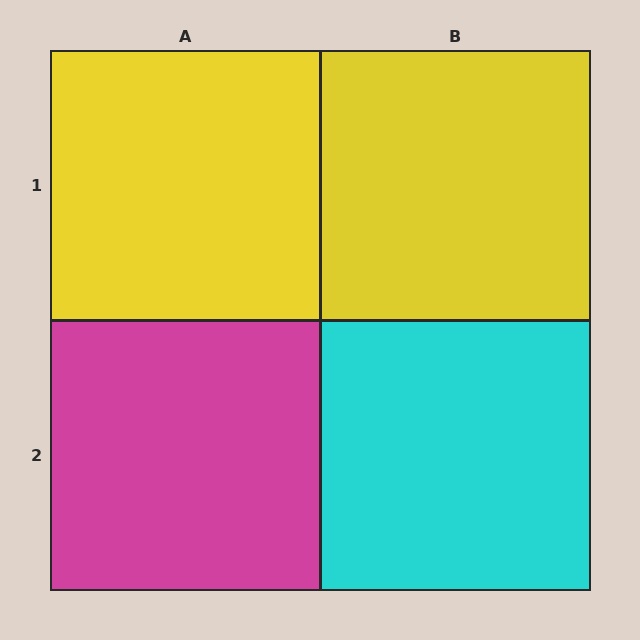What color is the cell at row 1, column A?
Yellow.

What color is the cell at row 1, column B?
Yellow.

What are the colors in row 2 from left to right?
Magenta, cyan.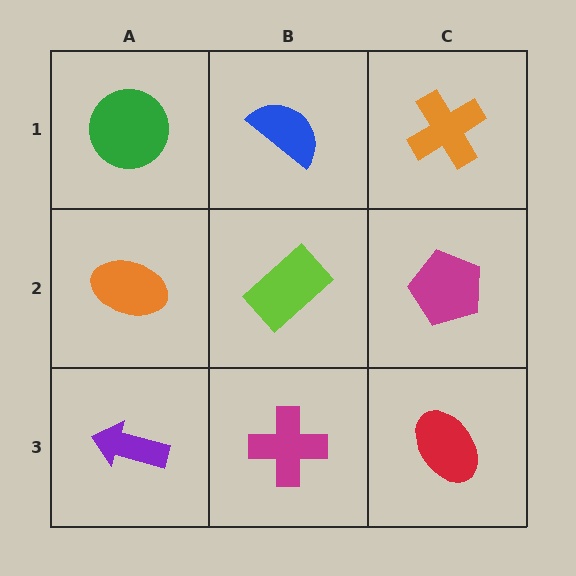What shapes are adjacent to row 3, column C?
A magenta pentagon (row 2, column C), a magenta cross (row 3, column B).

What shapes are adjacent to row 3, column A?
An orange ellipse (row 2, column A), a magenta cross (row 3, column B).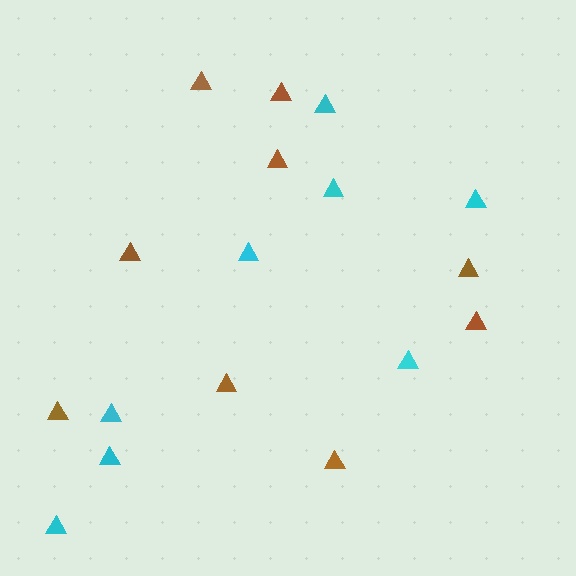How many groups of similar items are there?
There are 2 groups: one group of brown triangles (9) and one group of cyan triangles (8).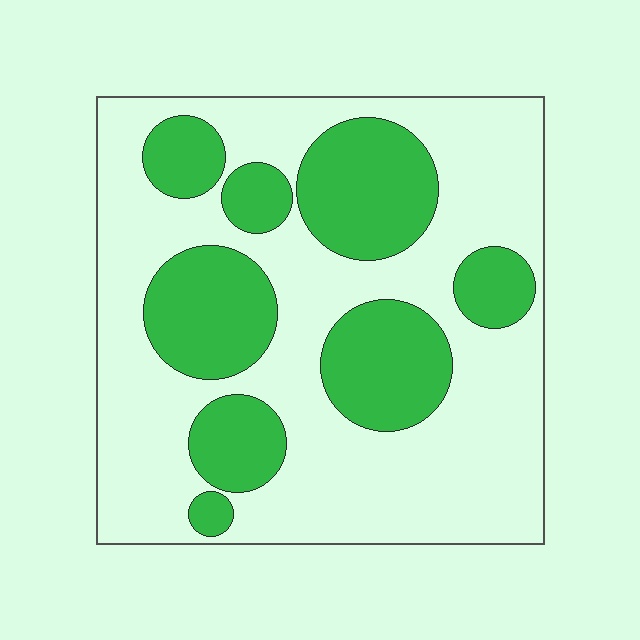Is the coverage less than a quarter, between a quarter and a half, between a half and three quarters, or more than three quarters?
Between a quarter and a half.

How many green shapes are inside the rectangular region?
8.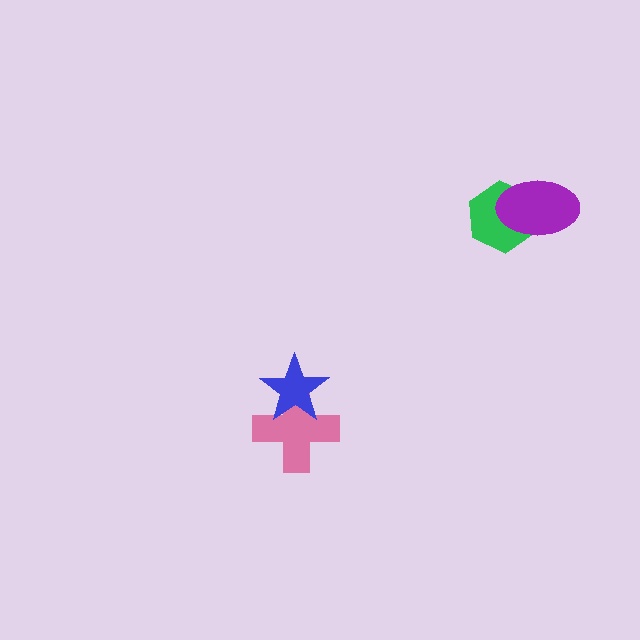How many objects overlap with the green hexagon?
1 object overlaps with the green hexagon.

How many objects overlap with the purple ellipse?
1 object overlaps with the purple ellipse.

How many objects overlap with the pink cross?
1 object overlaps with the pink cross.